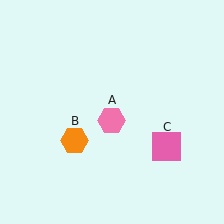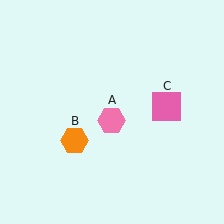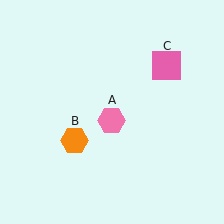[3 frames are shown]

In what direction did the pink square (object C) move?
The pink square (object C) moved up.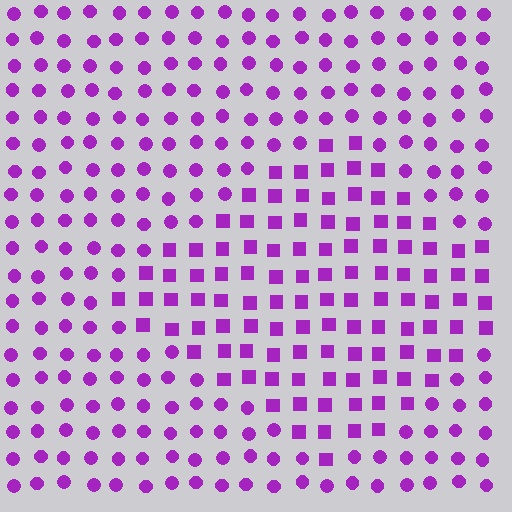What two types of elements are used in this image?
The image uses squares inside the diamond region and circles outside it.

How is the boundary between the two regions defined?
The boundary is defined by a change in element shape: squares inside vs. circles outside. All elements share the same color and spacing.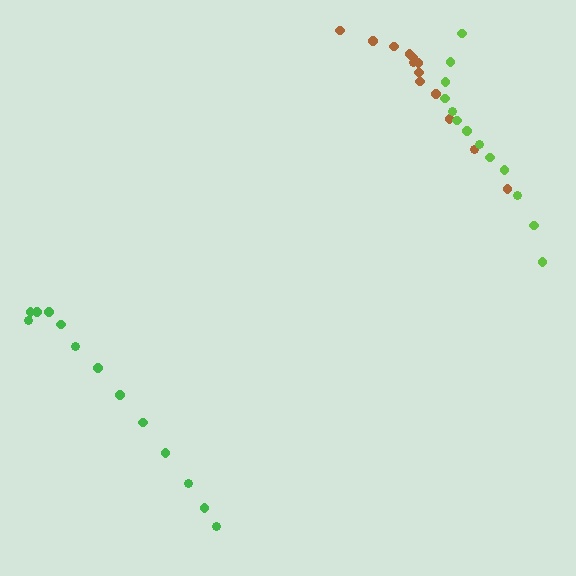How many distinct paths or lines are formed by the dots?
There are 3 distinct paths.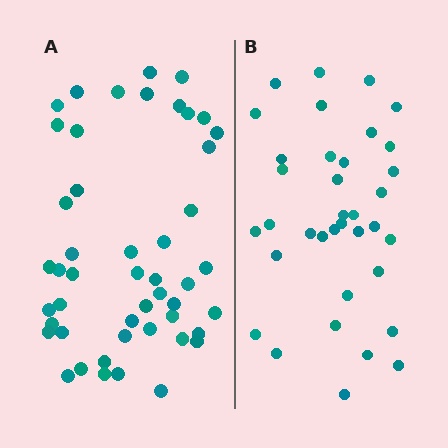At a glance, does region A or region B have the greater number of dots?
Region A (the left region) has more dots.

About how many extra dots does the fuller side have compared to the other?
Region A has roughly 12 or so more dots than region B.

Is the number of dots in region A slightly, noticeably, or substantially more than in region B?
Region A has noticeably more, but not dramatically so. The ratio is roughly 1.3 to 1.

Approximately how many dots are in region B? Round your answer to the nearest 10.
About 40 dots. (The exact count is 36, which rounds to 40.)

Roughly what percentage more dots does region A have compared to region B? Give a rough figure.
About 35% more.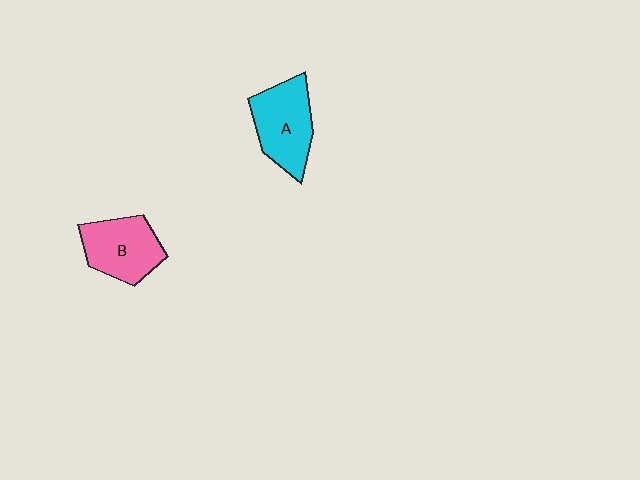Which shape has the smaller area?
Shape B (pink).